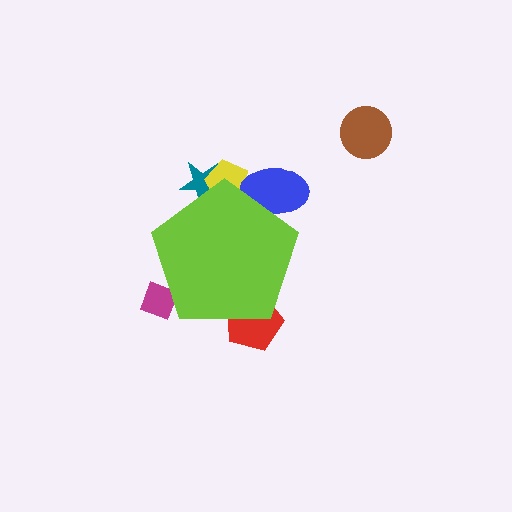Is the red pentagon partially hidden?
Yes, the red pentagon is partially hidden behind the lime pentagon.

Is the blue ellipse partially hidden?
Yes, the blue ellipse is partially hidden behind the lime pentagon.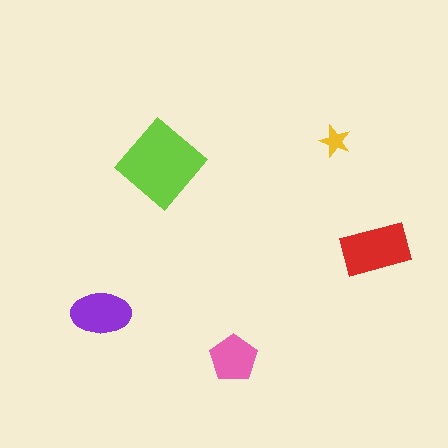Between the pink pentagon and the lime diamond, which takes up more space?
The lime diamond.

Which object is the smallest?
The yellow star.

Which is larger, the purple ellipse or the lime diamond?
The lime diamond.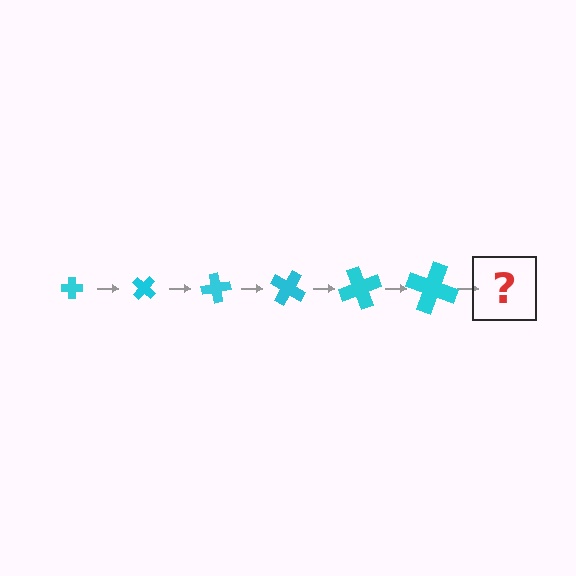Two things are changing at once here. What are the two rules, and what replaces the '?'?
The two rules are that the cross grows larger each step and it rotates 40 degrees each step. The '?' should be a cross, larger than the previous one and rotated 240 degrees from the start.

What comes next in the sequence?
The next element should be a cross, larger than the previous one and rotated 240 degrees from the start.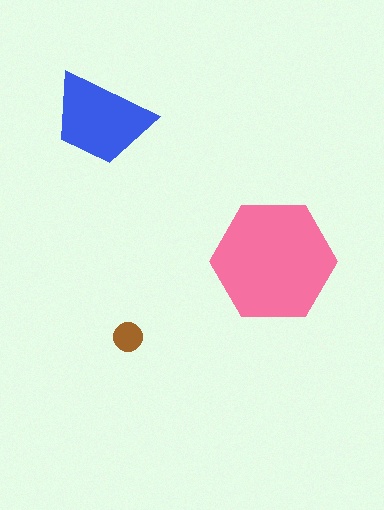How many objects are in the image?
There are 3 objects in the image.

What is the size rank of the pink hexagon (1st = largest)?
1st.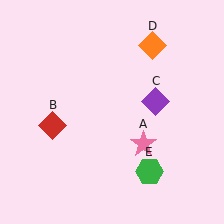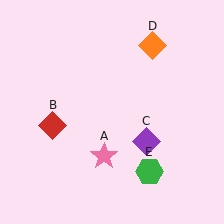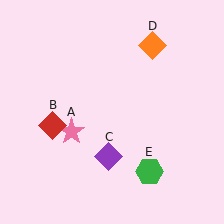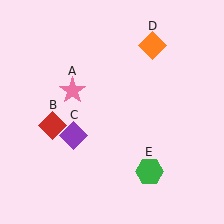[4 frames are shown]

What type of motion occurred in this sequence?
The pink star (object A), purple diamond (object C) rotated clockwise around the center of the scene.